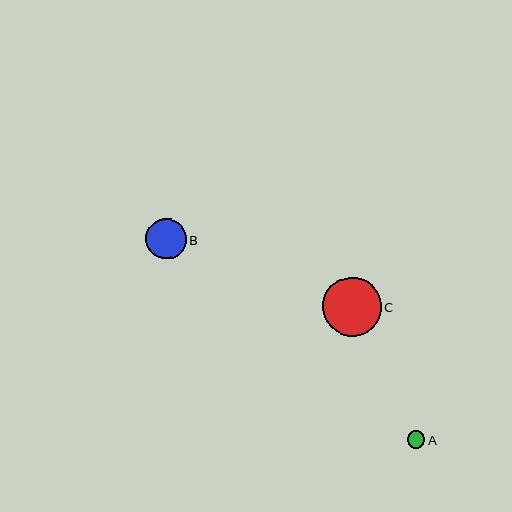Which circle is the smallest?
Circle A is the smallest with a size of approximately 17 pixels.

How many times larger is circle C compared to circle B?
Circle C is approximately 1.4 times the size of circle B.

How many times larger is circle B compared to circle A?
Circle B is approximately 2.4 times the size of circle A.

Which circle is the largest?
Circle C is the largest with a size of approximately 59 pixels.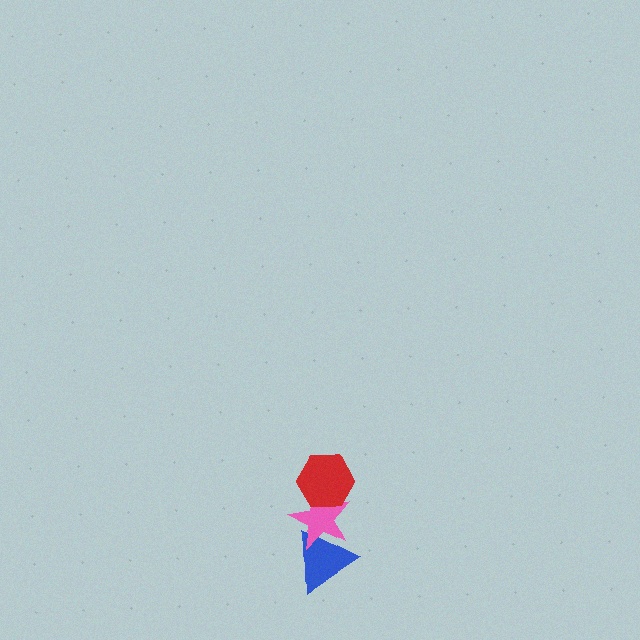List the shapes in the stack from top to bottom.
From top to bottom: the red hexagon, the pink star, the blue triangle.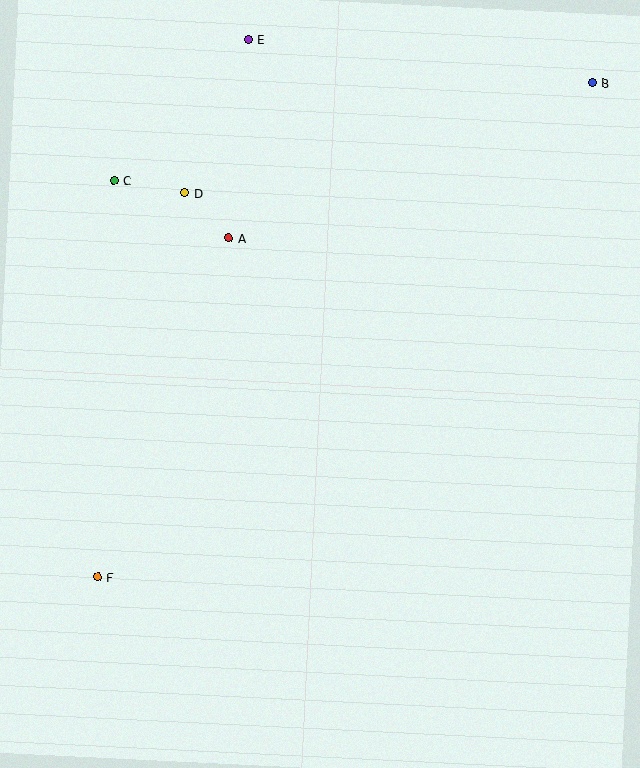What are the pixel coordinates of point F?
Point F is at (97, 577).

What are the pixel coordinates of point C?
Point C is at (114, 180).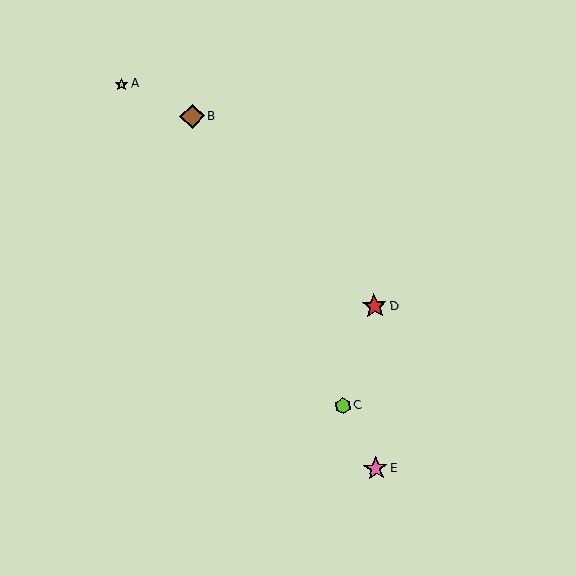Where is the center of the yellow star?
The center of the yellow star is at (121, 84).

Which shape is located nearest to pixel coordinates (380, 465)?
The pink star (labeled E) at (376, 469) is nearest to that location.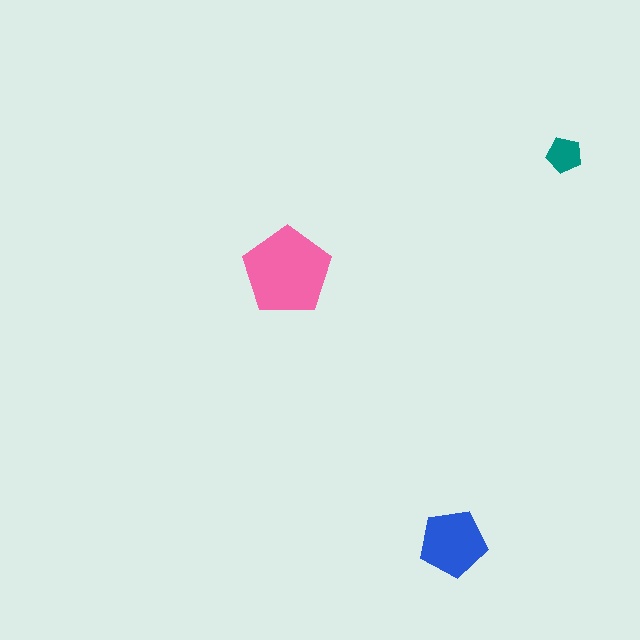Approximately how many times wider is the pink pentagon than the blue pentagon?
About 1.5 times wider.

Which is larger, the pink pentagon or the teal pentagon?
The pink one.